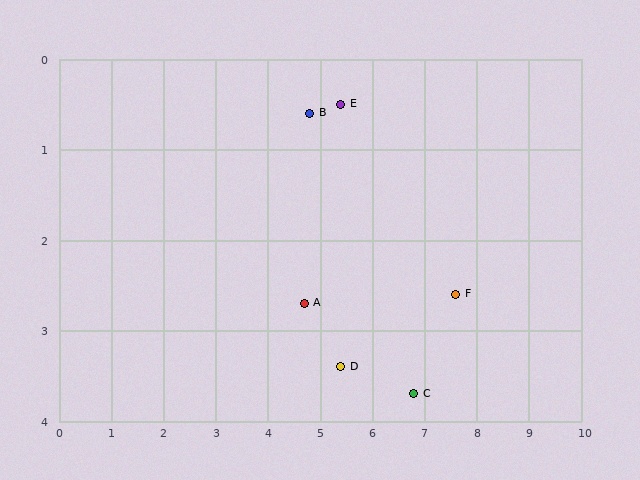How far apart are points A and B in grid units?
Points A and B are about 2.1 grid units apart.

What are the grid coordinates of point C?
Point C is at approximately (6.8, 3.7).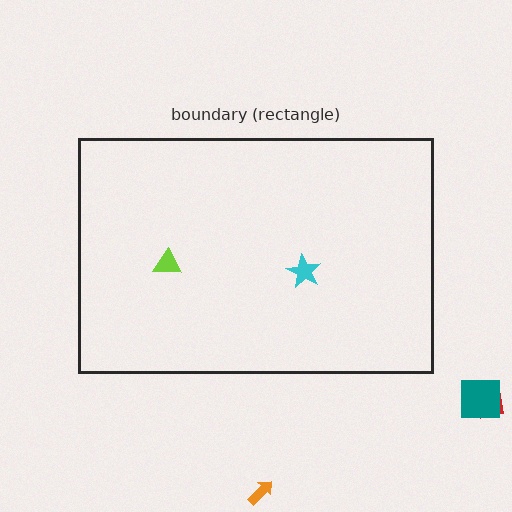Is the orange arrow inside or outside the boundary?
Outside.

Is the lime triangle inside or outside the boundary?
Inside.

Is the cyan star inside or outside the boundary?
Inside.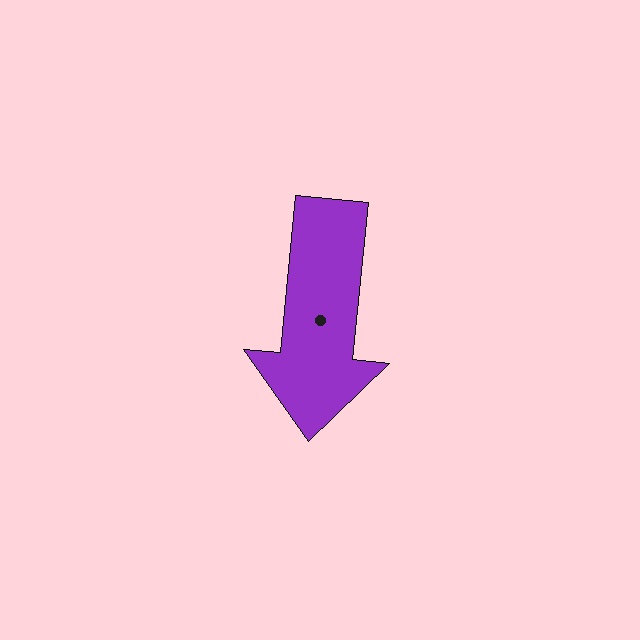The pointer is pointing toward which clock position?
Roughly 6 o'clock.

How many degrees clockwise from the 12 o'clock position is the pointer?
Approximately 186 degrees.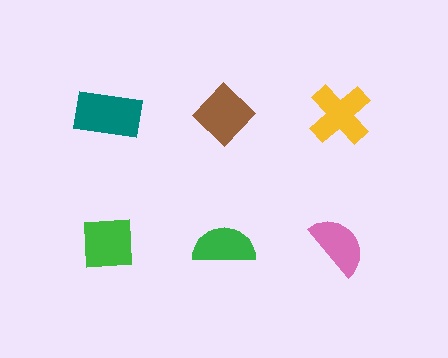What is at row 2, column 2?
A green semicircle.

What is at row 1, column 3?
A yellow cross.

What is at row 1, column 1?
A teal rectangle.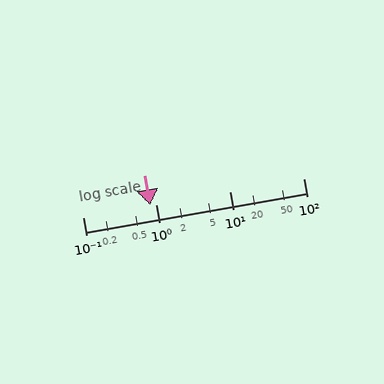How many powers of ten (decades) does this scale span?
The scale spans 3 decades, from 0.1 to 100.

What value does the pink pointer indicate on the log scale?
The pointer indicates approximately 0.83.